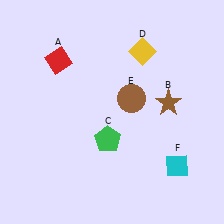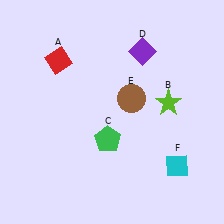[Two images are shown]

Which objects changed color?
B changed from brown to lime. D changed from yellow to purple.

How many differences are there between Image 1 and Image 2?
There are 2 differences between the two images.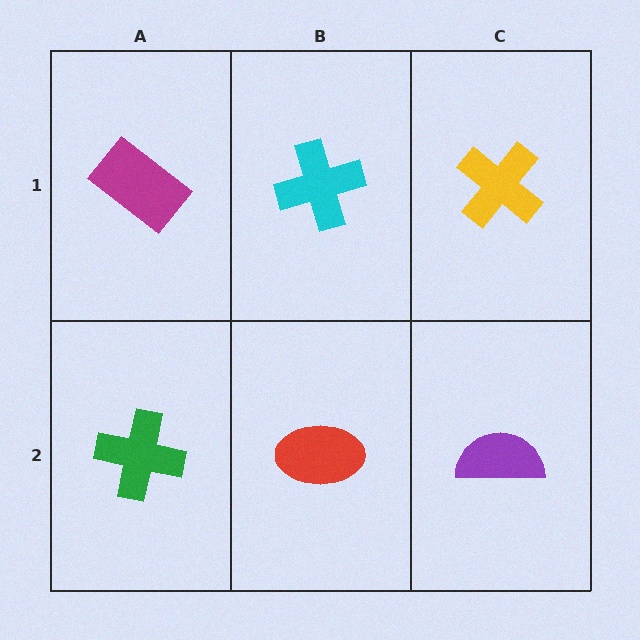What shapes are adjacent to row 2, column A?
A magenta rectangle (row 1, column A), a red ellipse (row 2, column B).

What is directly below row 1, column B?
A red ellipse.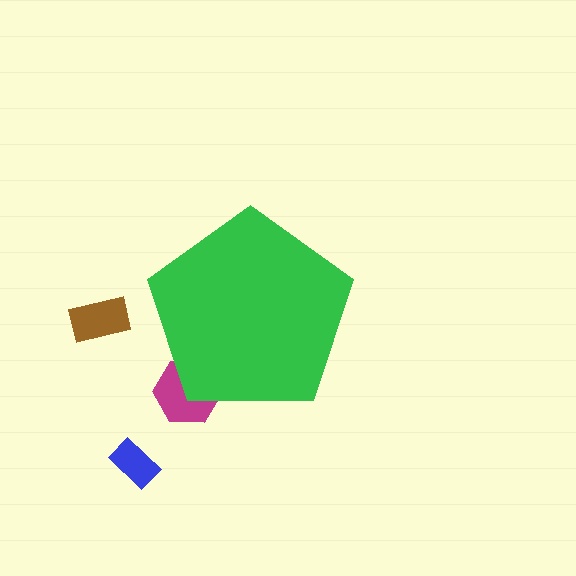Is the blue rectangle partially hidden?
No, the blue rectangle is fully visible.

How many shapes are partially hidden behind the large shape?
1 shape is partially hidden.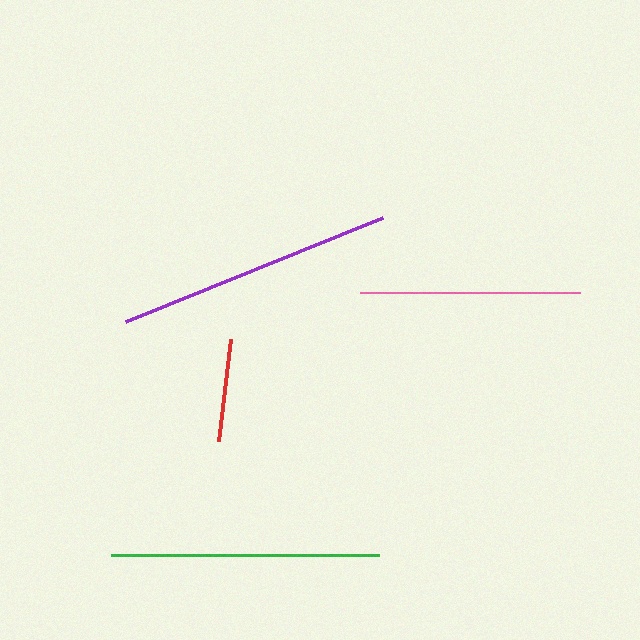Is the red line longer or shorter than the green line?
The green line is longer than the red line.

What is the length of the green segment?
The green segment is approximately 269 pixels long.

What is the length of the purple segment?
The purple segment is approximately 277 pixels long.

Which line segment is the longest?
The purple line is the longest at approximately 277 pixels.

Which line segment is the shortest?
The red line is the shortest at approximately 103 pixels.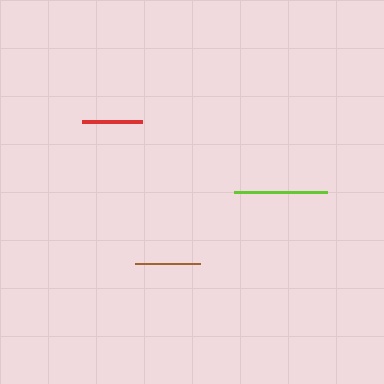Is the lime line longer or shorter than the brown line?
The lime line is longer than the brown line.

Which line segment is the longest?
The lime line is the longest at approximately 93 pixels.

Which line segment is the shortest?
The red line is the shortest at approximately 60 pixels.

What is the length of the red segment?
The red segment is approximately 60 pixels long.